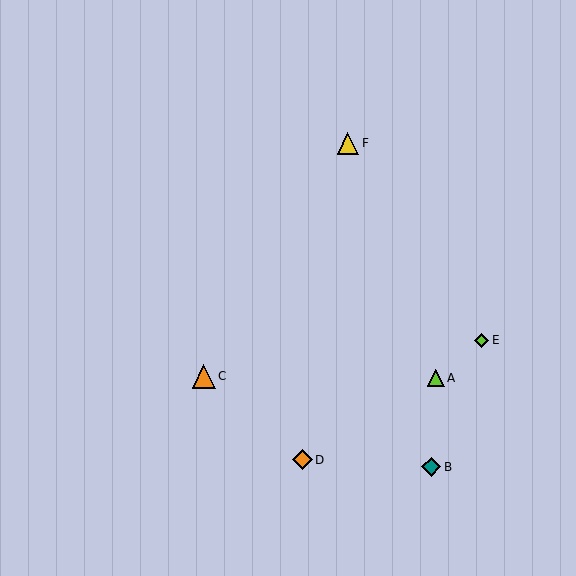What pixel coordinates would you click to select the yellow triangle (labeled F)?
Click at (348, 143) to select the yellow triangle F.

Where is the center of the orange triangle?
The center of the orange triangle is at (204, 376).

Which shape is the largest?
The orange triangle (labeled C) is the largest.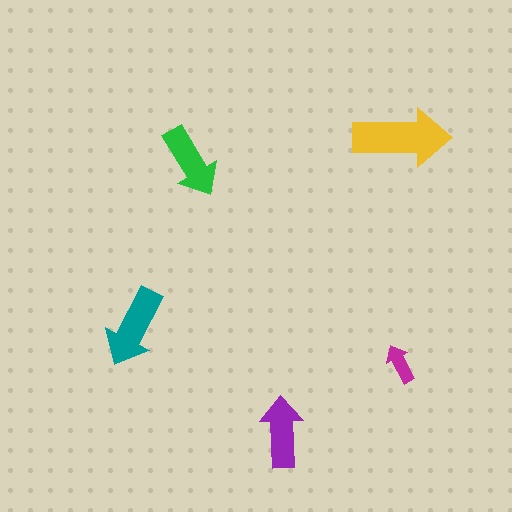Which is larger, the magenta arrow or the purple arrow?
The purple one.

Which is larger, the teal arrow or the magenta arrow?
The teal one.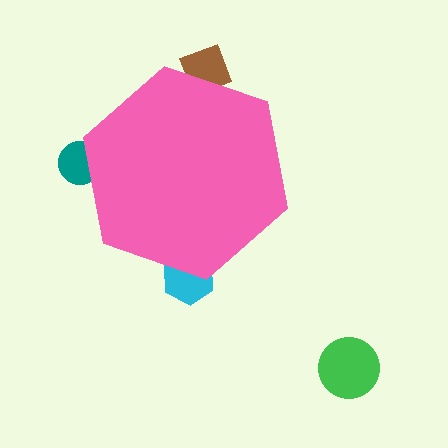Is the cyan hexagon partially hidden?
Yes, the cyan hexagon is partially hidden behind the pink hexagon.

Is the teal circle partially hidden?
Yes, the teal circle is partially hidden behind the pink hexagon.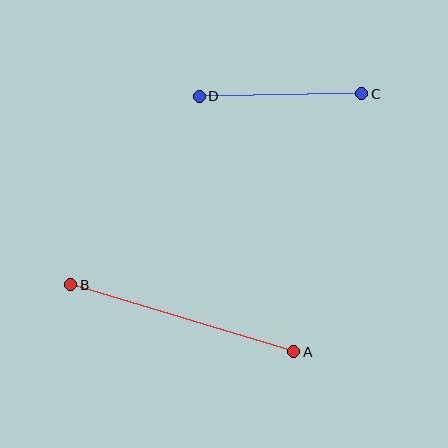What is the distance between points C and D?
The distance is approximately 162 pixels.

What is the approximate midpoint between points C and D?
The midpoint is at approximately (280, 95) pixels.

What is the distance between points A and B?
The distance is approximately 233 pixels.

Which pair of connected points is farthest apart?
Points A and B are farthest apart.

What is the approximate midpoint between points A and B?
The midpoint is at approximately (182, 318) pixels.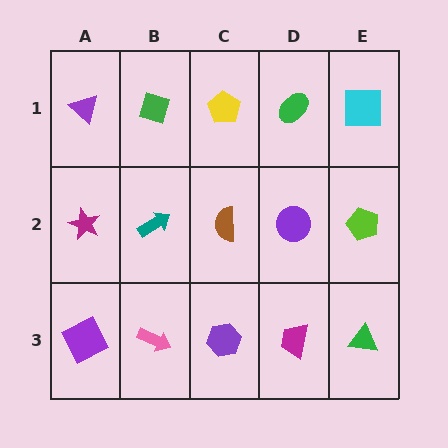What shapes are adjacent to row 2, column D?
A green ellipse (row 1, column D), a magenta trapezoid (row 3, column D), a brown semicircle (row 2, column C), a lime pentagon (row 2, column E).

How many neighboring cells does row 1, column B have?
3.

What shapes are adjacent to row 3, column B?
A teal arrow (row 2, column B), a purple square (row 3, column A), a purple hexagon (row 3, column C).